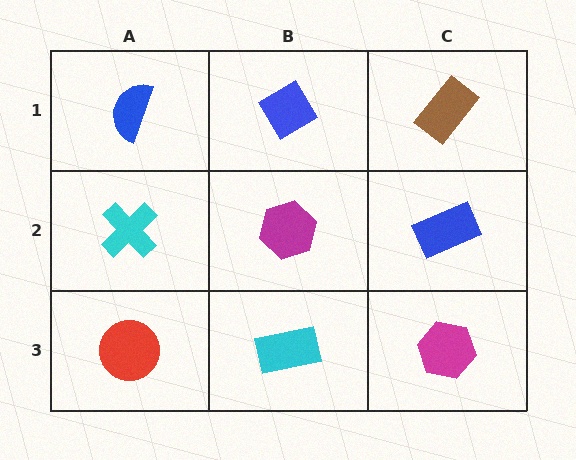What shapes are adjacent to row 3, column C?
A blue rectangle (row 2, column C), a cyan rectangle (row 3, column B).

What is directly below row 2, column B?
A cyan rectangle.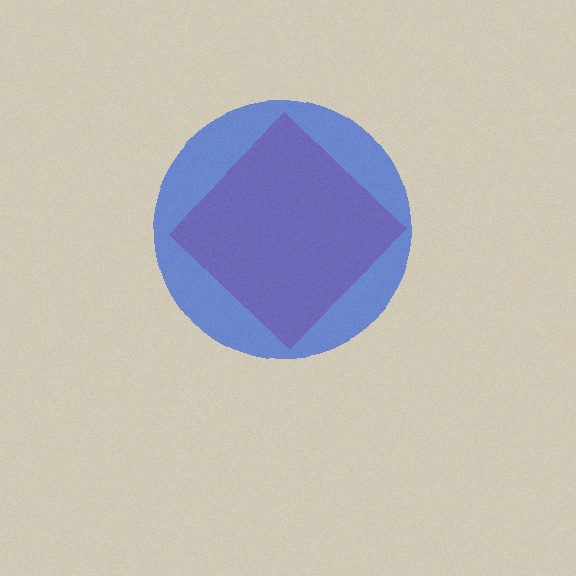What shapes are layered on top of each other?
The layered shapes are: a red diamond, a blue circle.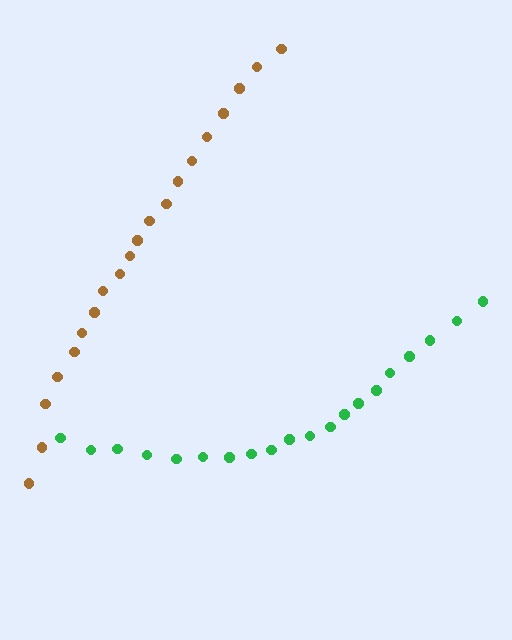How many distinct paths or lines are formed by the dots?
There are 2 distinct paths.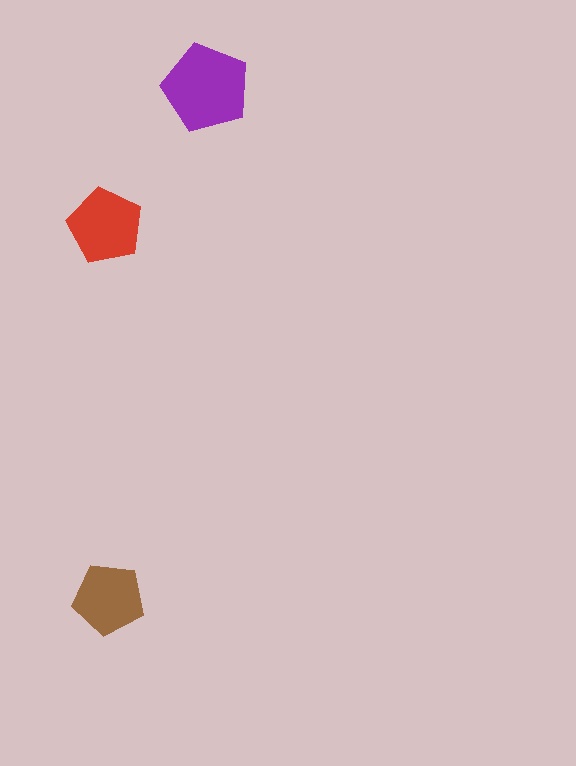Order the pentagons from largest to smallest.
the purple one, the red one, the brown one.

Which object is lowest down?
The brown pentagon is bottommost.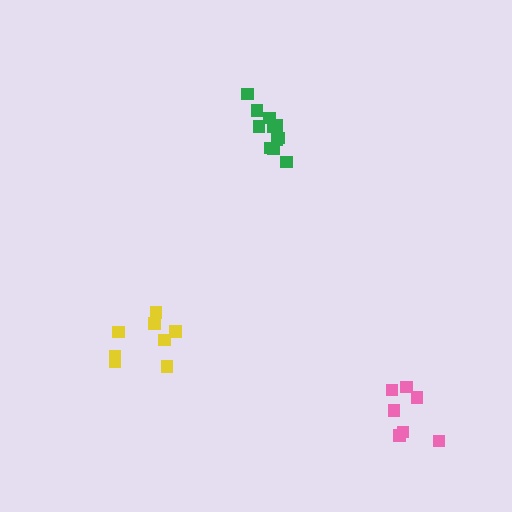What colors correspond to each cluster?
The clusters are colored: green, yellow, pink.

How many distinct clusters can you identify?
There are 3 distinct clusters.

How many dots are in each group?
Group 1: 11 dots, Group 2: 8 dots, Group 3: 7 dots (26 total).